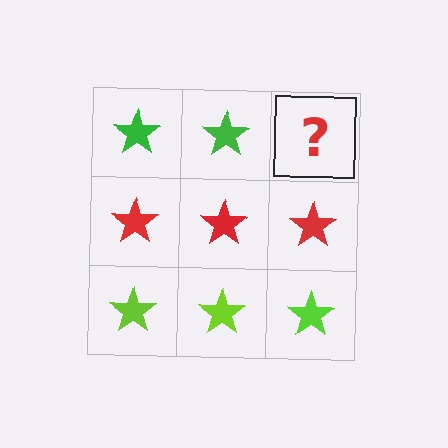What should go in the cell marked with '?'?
The missing cell should contain a green star.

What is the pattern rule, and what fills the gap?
The rule is that each row has a consistent color. The gap should be filled with a green star.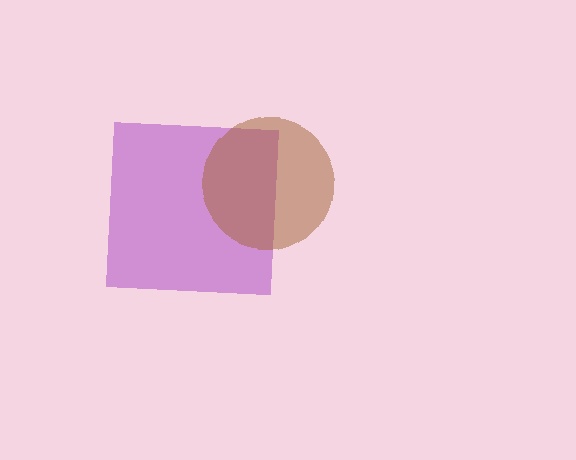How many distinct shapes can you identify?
There are 2 distinct shapes: a purple square, a brown circle.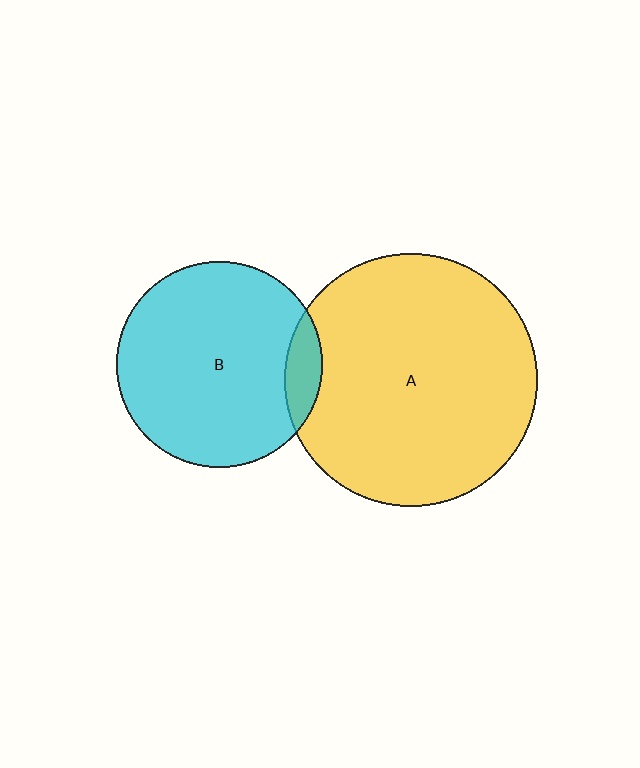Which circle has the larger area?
Circle A (yellow).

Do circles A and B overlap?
Yes.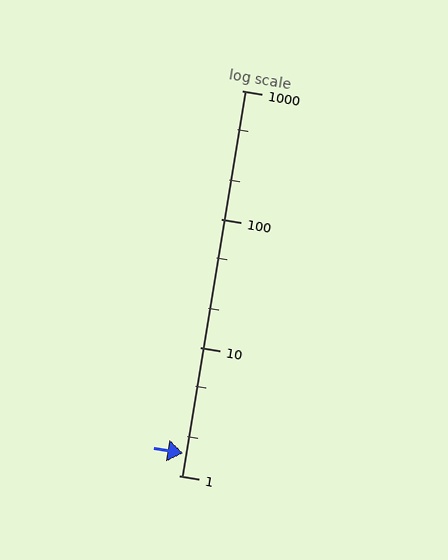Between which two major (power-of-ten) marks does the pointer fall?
The pointer is between 1 and 10.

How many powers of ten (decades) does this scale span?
The scale spans 3 decades, from 1 to 1000.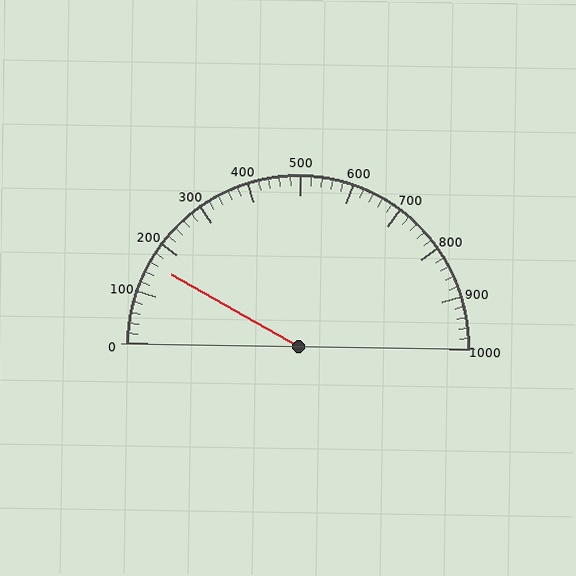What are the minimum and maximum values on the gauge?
The gauge ranges from 0 to 1000.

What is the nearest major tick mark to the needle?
The nearest major tick mark is 200.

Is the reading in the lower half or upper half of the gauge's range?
The reading is in the lower half of the range (0 to 1000).